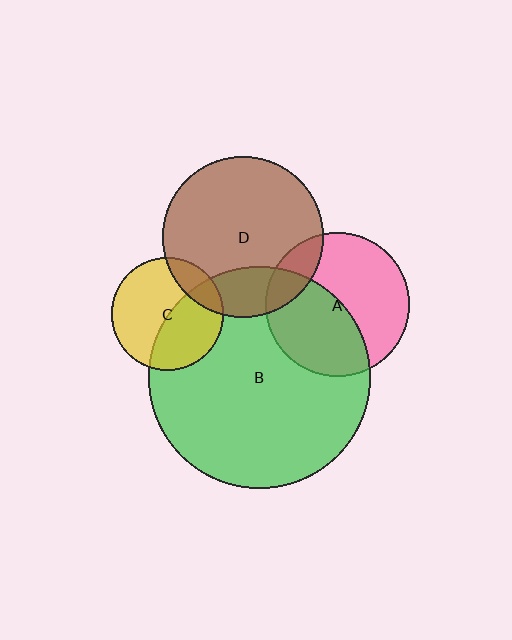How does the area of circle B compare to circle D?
Approximately 1.9 times.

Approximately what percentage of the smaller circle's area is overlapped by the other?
Approximately 20%.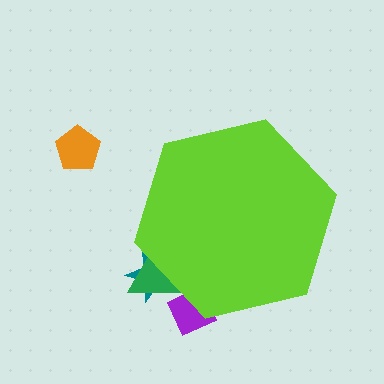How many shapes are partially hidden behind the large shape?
3 shapes are partially hidden.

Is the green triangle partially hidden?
Yes, the green triangle is partially hidden behind the lime hexagon.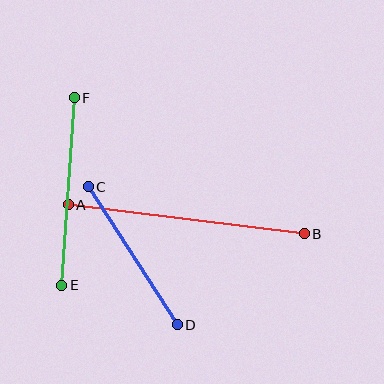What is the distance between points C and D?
The distance is approximately 164 pixels.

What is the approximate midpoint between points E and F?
The midpoint is at approximately (68, 192) pixels.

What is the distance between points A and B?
The distance is approximately 238 pixels.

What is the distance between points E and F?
The distance is approximately 188 pixels.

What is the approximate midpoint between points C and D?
The midpoint is at approximately (133, 256) pixels.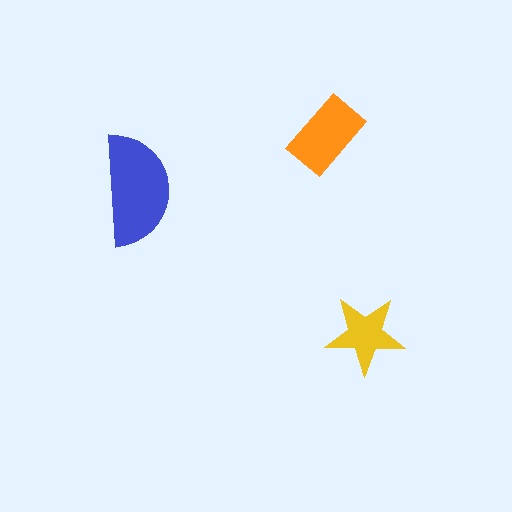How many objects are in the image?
There are 3 objects in the image.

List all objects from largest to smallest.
The blue semicircle, the orange rectangle, the yellow star.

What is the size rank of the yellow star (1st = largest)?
3rd.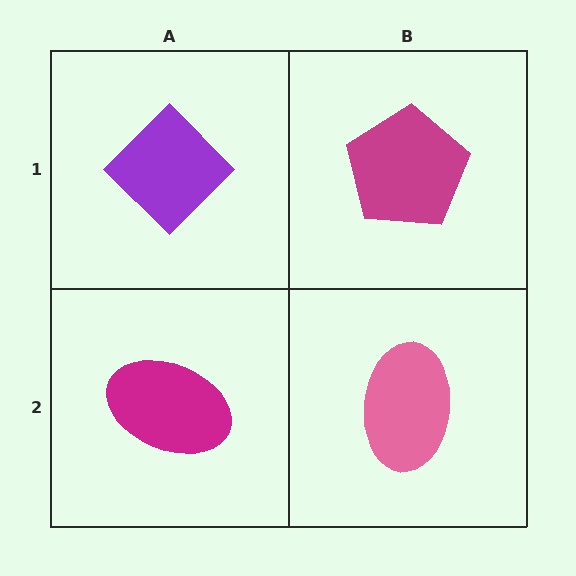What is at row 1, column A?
A purple diamond.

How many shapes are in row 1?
2 shapes.